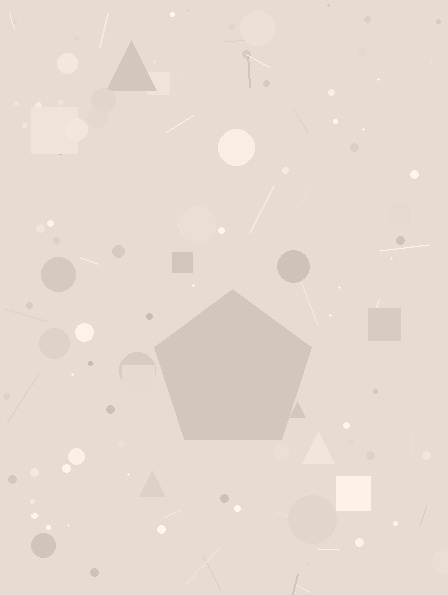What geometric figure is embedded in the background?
A pentagon is embedded in the background.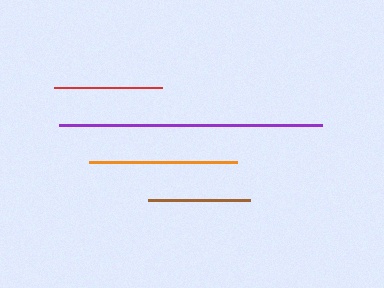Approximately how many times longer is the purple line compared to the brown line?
The purple line is approximately 2.6 times the length of the brown line.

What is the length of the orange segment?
The orange segment is approximately 148 pixels long.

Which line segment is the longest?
The purple line is the longest at approximately 263 pixels.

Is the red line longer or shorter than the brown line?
The red line is longer than the brown line.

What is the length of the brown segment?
The brown segment is approximately 102 pixels long.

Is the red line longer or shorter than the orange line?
The orange line is longer than the red line.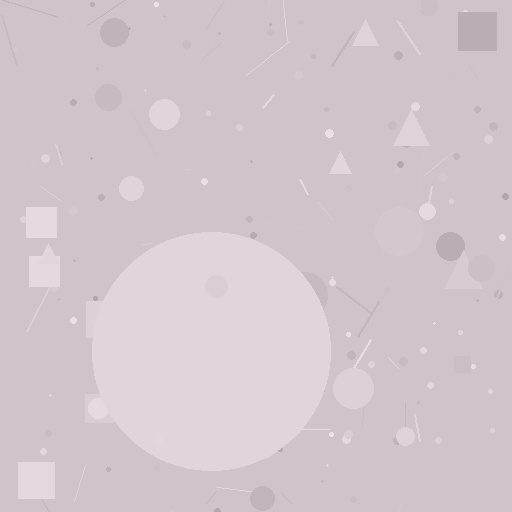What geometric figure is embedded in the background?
A circle is embedded in the background.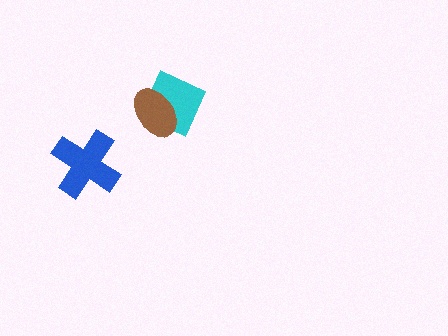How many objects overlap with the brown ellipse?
1 object overlaps with the brown ellipse.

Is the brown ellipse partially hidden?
No, no other shape covers it.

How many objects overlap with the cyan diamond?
1 object overlaps with the cyan diamond.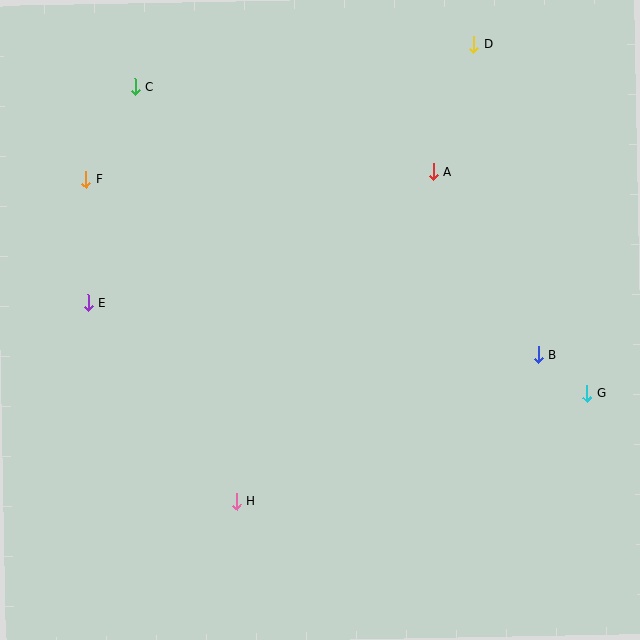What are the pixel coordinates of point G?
Point G is at (587, 394).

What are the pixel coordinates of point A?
Point A is at (434, 172).